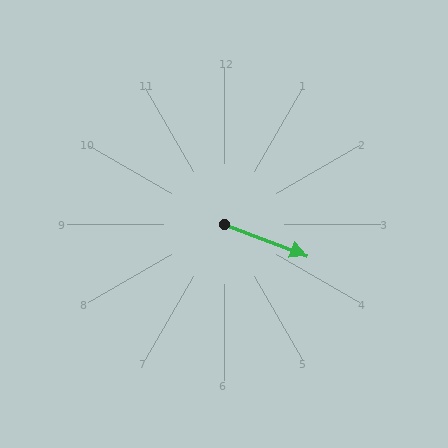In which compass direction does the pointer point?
East.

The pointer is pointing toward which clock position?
Roughly 4 o'clock.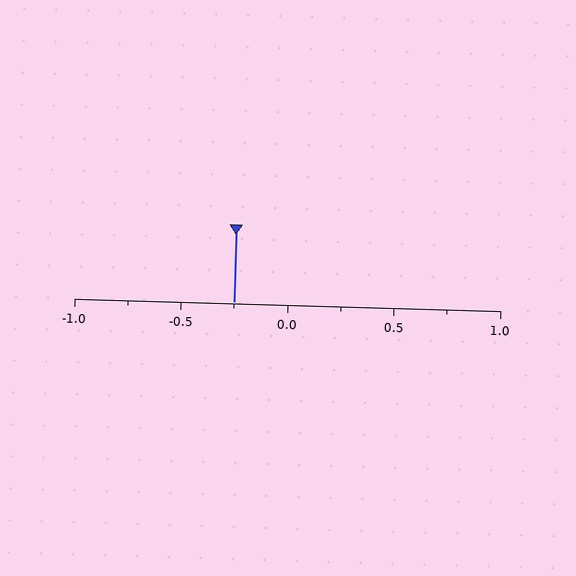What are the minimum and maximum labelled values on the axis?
The axis runs from -1.0 to 1.0.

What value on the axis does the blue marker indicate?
The marker indicates approximately -0.25.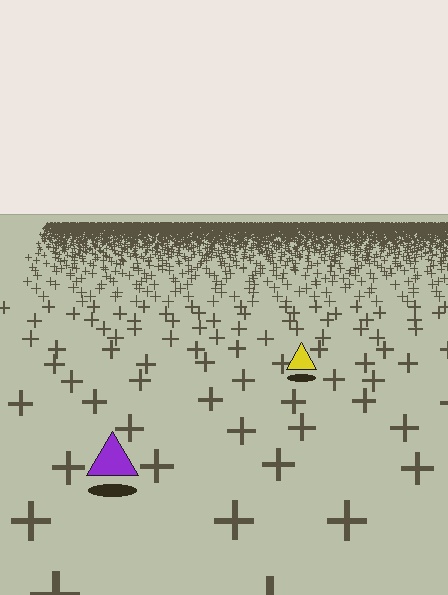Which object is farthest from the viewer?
The yellow triangle is farthest from the viewer. It appears smaller and the ground texture around it is denser.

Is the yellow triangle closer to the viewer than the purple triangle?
No. The purple triangle is closer — you can tell from the texture gradient: the ground texture is coarser near it.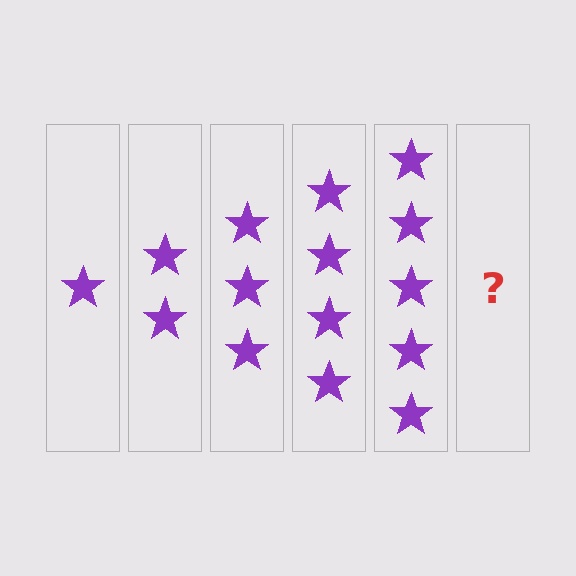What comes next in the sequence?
The next element should be 6 stars.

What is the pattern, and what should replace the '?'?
The pattern is that each step adds one more star. The '?' should be 6 stars.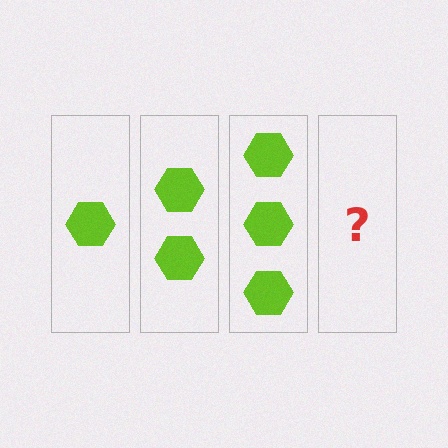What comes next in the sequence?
The next element should be 4 hexagons.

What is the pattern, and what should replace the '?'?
The pattern is that each step adds one more hexagon. The '?' should be 4 hexagons.